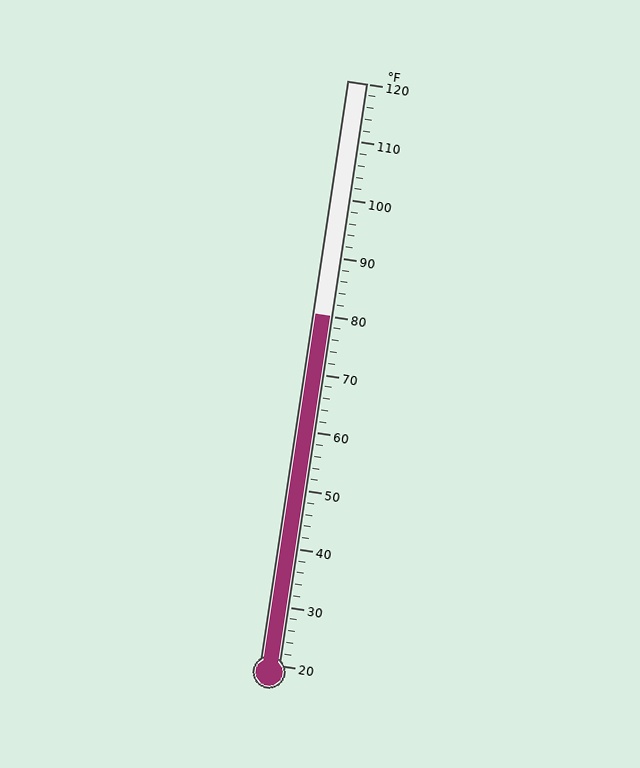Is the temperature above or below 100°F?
The temperature is below 100°F.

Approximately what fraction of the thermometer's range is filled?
The thermometer is filled to approximately 60% of its range.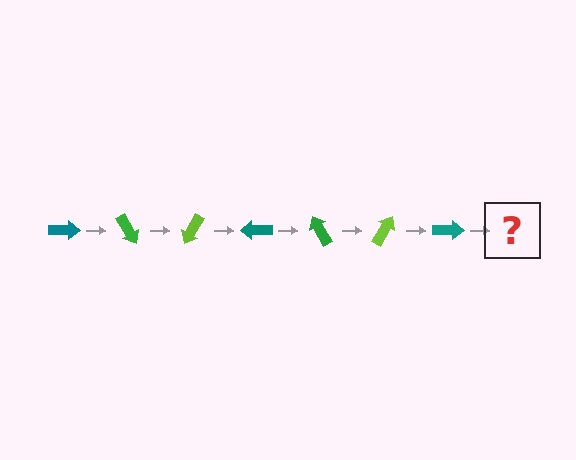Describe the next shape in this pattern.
It should be a green arrow, rotated 420 degrees from the start.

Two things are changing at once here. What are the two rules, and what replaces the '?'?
The two rules are that it rotates 60 degrees each step and the color cycles through teal, green, and lime. The '?' should be a green arrow, rotated 420 degrees from the start.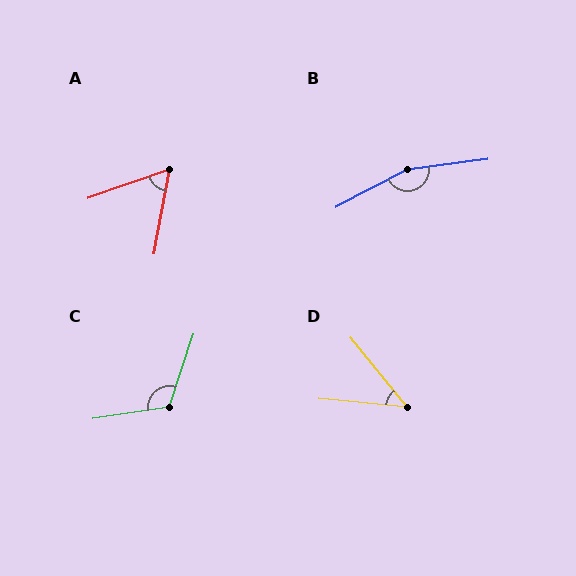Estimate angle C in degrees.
Approximately 116 degrees.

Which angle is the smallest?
D, at approximately 45 degrees.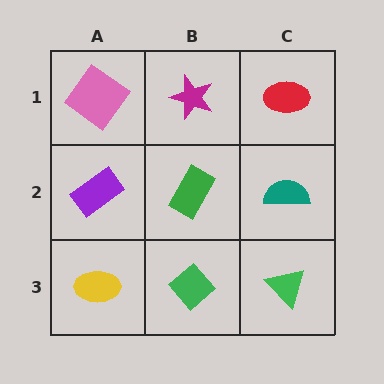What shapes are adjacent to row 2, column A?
A pink diamond (row 1, column A), a yellow ellipse (row 3, column A), a green rectangle (row 2, column B).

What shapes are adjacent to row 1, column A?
A purple rectangle (row 2, column A), a magenta star (row 1, column B).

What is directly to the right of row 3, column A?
A green diamond.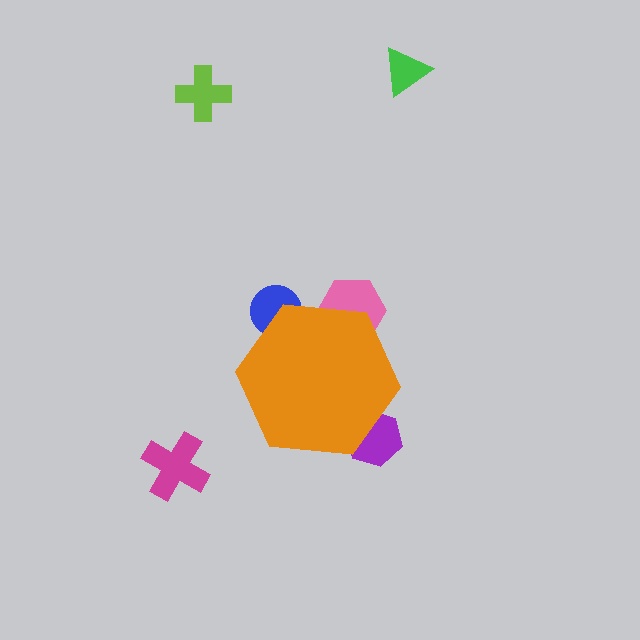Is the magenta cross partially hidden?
No, the magenta cross is fully visible.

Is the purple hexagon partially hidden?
Yes, the purple hexagon is partially hidden behind the orange hexagon.